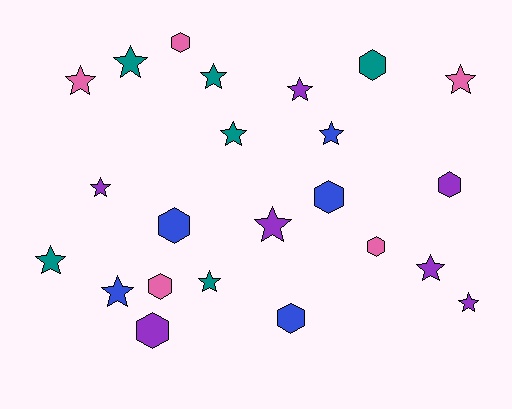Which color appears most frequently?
Purple, with 7 objects.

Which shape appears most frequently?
Star, with 14 objects.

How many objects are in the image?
There are 23 objects.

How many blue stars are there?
There are 2 blue stars.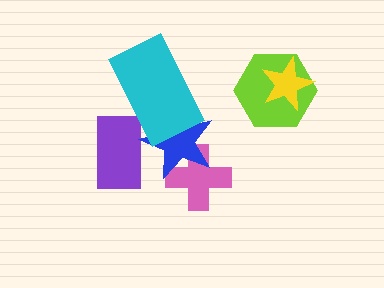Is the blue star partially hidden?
Yes, it is partially covered by another shape.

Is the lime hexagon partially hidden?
Yes, it is partially covered by another shape.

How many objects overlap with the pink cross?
1 object overlaps with the pink cross.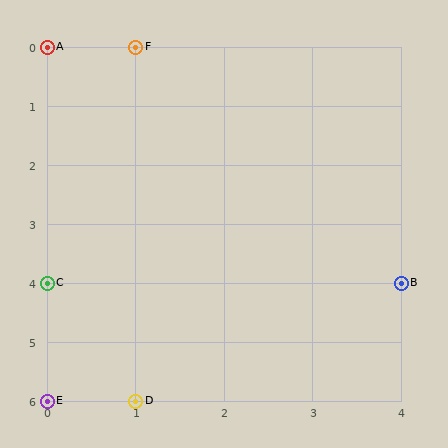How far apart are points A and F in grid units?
Points A and F are 1 column apart.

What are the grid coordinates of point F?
Point F is at grid coordinates (1, 0).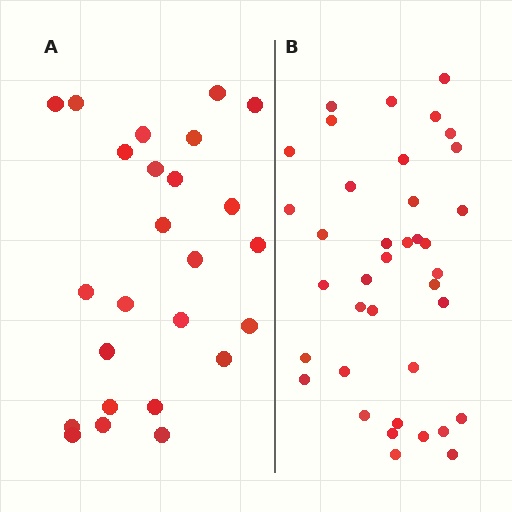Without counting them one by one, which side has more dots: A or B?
Region B (the right region) has more dots.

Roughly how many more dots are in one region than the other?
Region B has approximately 15 more dots than region A.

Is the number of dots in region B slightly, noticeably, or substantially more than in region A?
Region B has substantially more. The ratio is roughly 1.5 to 1.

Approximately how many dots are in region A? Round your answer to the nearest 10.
About 20 dots. (The exact count is 25, which rounds to 20.)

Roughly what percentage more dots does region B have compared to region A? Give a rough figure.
About 50% more.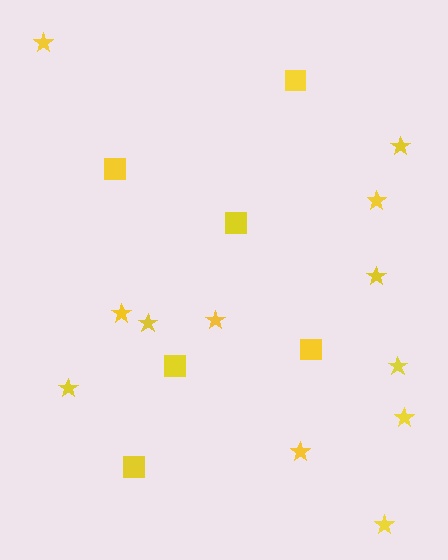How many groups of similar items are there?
There are 2 groups: one group of squares (6) and one group of stars (12).